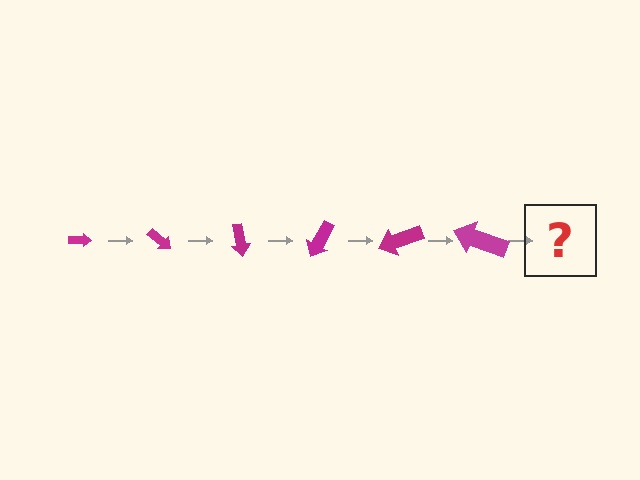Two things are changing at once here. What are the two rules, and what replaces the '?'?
The two rules are that the arrow grows larger each step and it rotates 40 degrees each step. The '?' should be an arrow, larger than the previous one and rotated 240 degrees from the start.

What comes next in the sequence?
The next element should be an arrow, larger than the previous one and rotated 240 degrees from the start.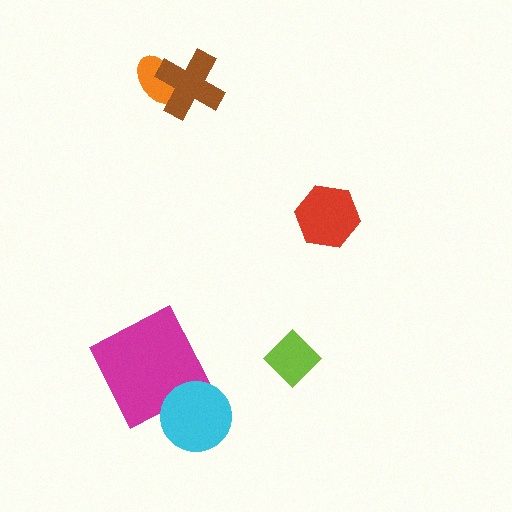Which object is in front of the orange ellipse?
The brown cross is in front of the orange ellipse.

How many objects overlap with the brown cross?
1 object overlaps with the brown cross.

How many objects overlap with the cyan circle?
1 object overlaps with the cyan circle.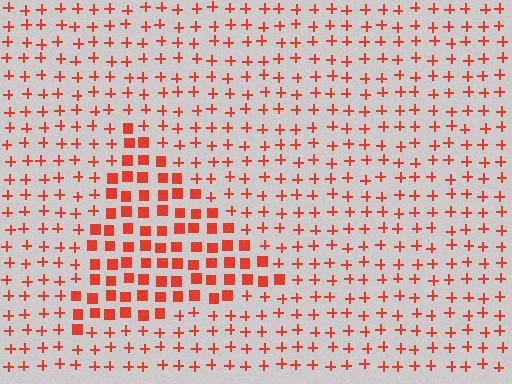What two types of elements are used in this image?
The image uses squares inside the triangle region and plus signs outside it.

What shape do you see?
I see a triangle.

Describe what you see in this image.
The image is filled with small red elements arranged in a uniform grid. A triangle-shaped region contains squares, while the surrounding area contains plus signs. The boundary is defined purely by the change in element shape.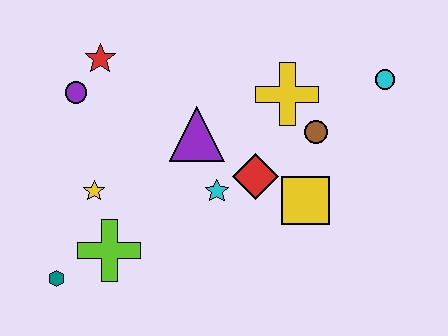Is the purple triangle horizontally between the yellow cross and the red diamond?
No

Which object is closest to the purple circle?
The red star is closest to the purple circle.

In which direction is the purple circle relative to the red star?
The purple circle is below the red star.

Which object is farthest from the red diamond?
The teal hexagon is farthest from the red diamond.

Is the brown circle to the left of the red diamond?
No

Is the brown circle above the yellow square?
Yes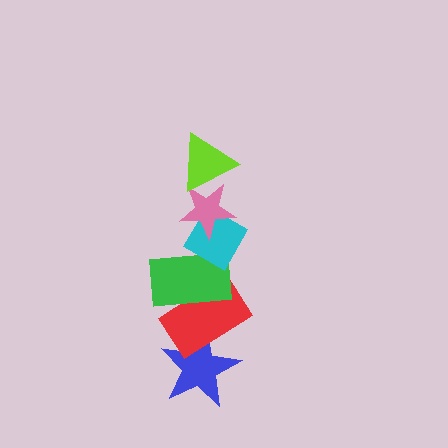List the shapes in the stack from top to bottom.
From top to bottom: the lime triangle, the pink star, the cyan diamond, the green rectangle, the red rectangle, the blue star.